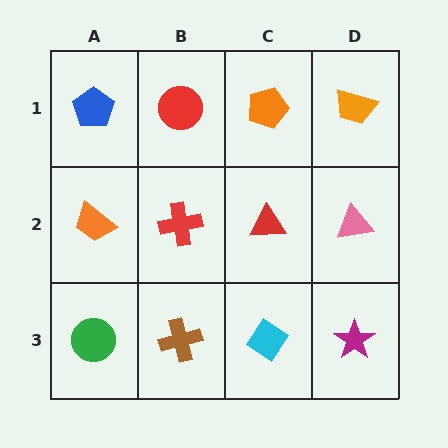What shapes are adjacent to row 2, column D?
An orange trapezoid (row 1, column D), a magenta star (row 3, column D), a red triangle (row 2, column C).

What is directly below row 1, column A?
An orange trapezoid.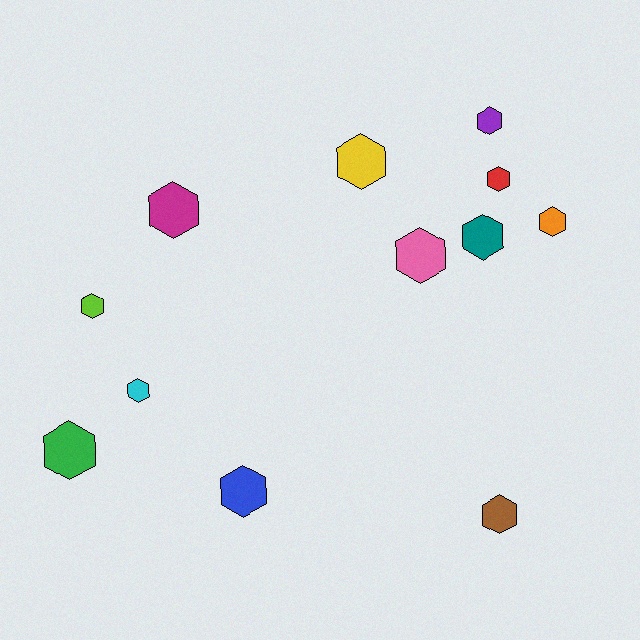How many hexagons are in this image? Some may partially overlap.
There are 12 hexagons.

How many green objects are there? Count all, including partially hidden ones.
There is 1 green object.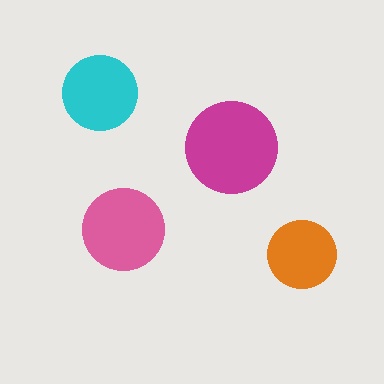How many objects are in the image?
There are 4 objects in the image.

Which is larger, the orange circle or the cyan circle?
The cyan one.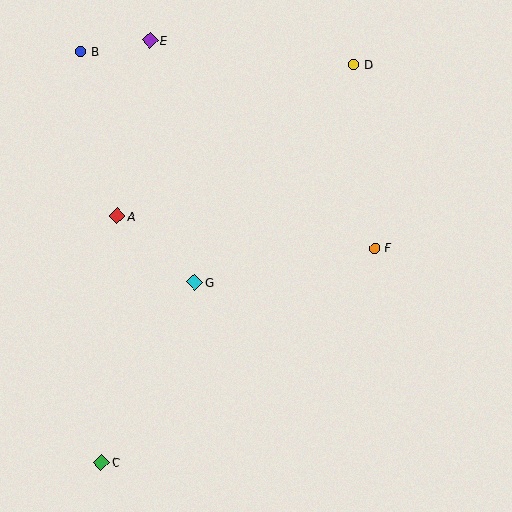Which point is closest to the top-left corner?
Point B is closest to the top-left corner.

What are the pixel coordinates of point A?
Point A is at (117, 216).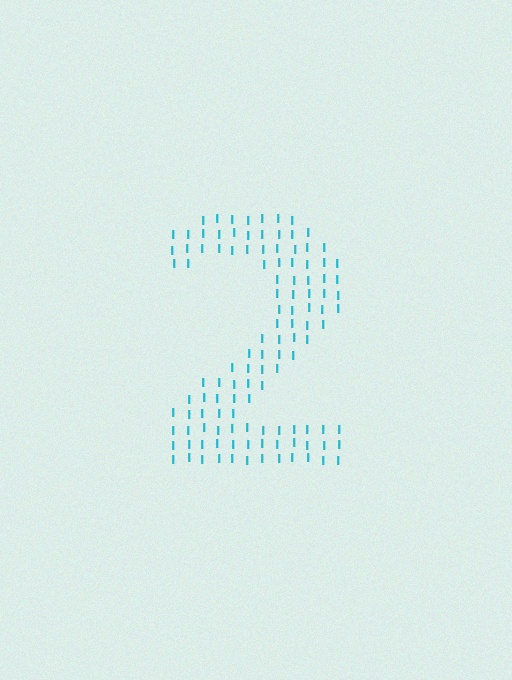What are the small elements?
The small elements are letter I's.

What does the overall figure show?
The overall figure shows the digit 2.